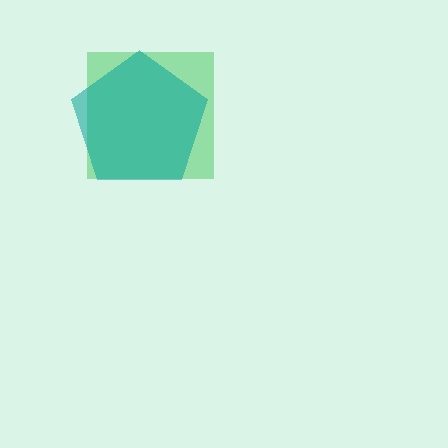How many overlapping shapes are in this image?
There are 2 overlapping shapes in the image.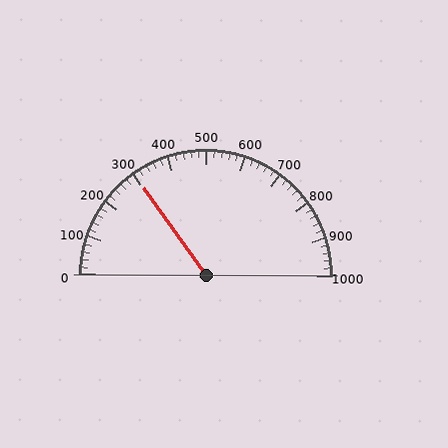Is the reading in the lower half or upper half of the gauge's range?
The reading is in the lower half of the range (0 to 1000).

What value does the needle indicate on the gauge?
The needle indicates approximately 300.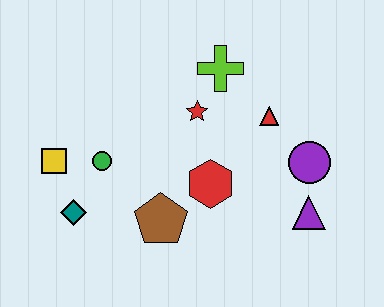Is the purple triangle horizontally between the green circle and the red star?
No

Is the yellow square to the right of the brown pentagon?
No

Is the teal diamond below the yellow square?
Yes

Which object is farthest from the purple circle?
The yellow square is farthest from the purple circle.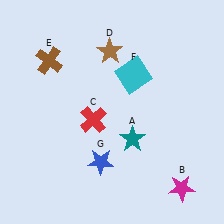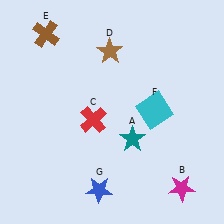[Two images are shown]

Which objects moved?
The objects that moved are: the brown cross (E), the cyan square (F), the blue star (G).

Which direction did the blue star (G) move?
The blue star (G) moved down.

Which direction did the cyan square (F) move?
The cyan square (F) moved down.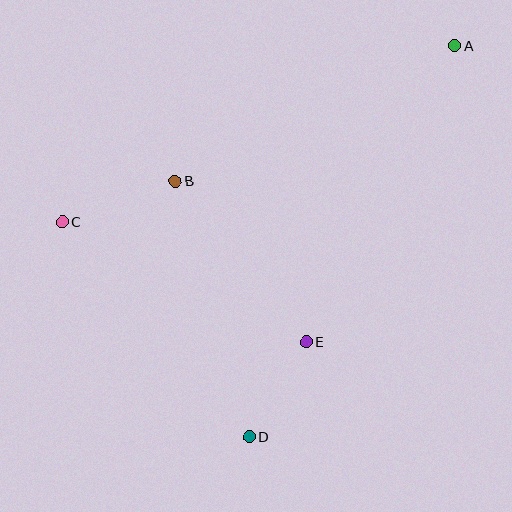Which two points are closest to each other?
Points D and E are closest to each other.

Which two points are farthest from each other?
Points A and D are farthest from each other.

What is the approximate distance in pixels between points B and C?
The distance between B and C is approximately 120 pixels.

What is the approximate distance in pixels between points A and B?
The distance between A and B is approximately 311 pixels.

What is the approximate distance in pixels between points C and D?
The distance between C and D is approximately 285 pixels.